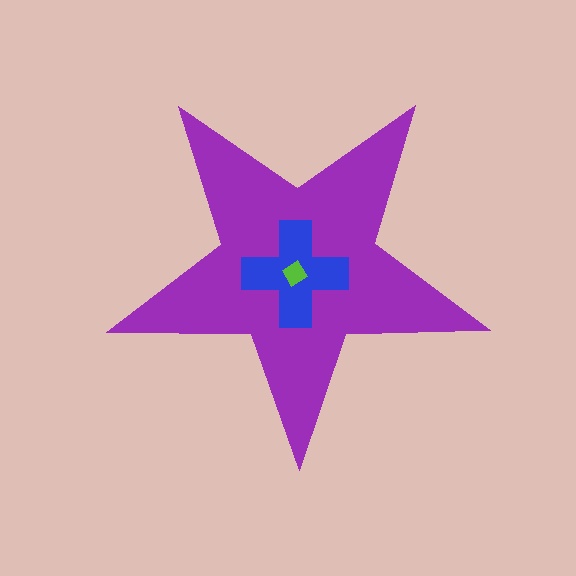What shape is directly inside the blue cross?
The lime diamond.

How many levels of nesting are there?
3.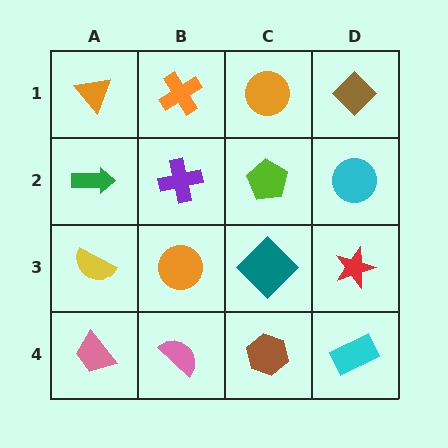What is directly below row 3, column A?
A pink trapezoid.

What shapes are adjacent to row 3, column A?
A green arrow (row 2, column A), a pink trapezoid (row 4, column A), an orange circle (row 3, column B).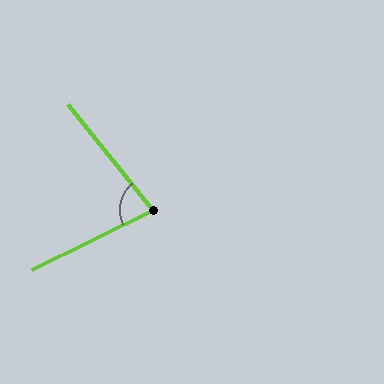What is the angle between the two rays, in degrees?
Approximately 78 degrees.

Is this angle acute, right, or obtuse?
It is acute.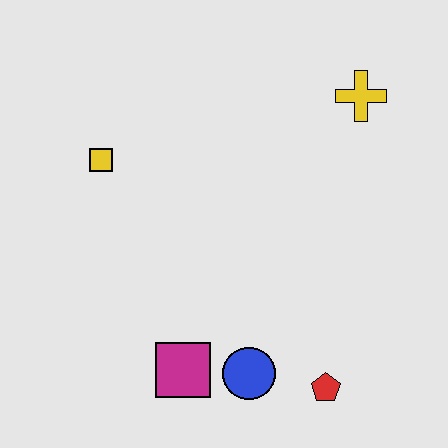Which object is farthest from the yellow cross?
The magenta square is farthest from the yellow cross.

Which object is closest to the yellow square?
The magenta square is closest to the yellow square.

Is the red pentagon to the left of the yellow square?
No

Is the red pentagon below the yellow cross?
Yes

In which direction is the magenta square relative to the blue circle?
The magenta square is to the left of the blue circle.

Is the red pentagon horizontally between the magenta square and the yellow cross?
Yes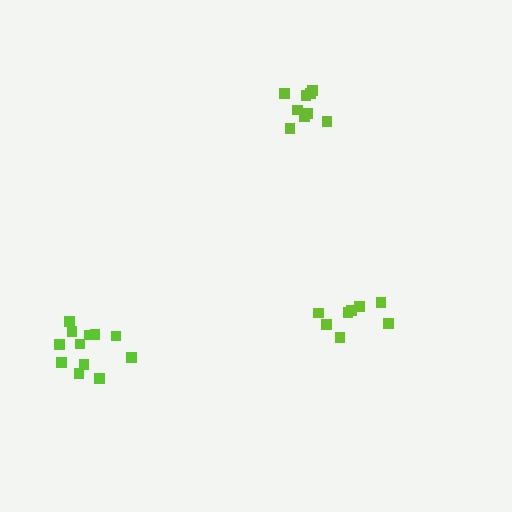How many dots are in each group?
Group 1: 9 dots, Group 2: 8 dots, Group 3: 12 dots (29 total).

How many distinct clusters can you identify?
There are 3 distinct clusters.